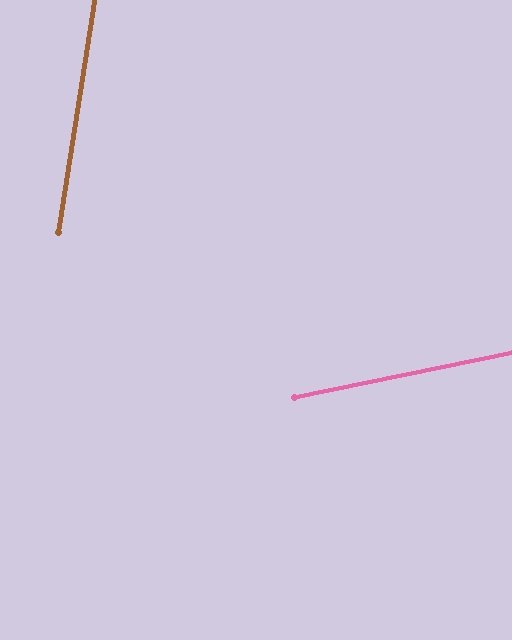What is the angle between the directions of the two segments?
Approximately 70 degrees.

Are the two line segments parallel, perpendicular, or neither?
Neither parallel nor perpendicular — they differ by about 70°.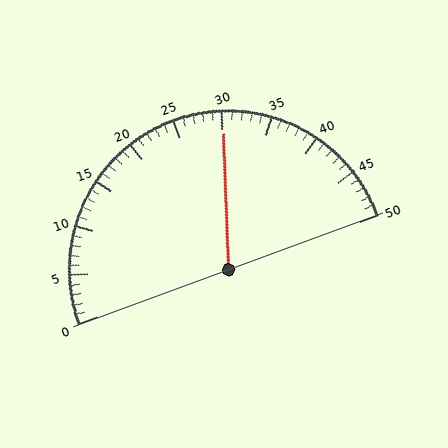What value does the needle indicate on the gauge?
The needle indicates approximately 30.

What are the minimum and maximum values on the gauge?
The gauge ranges from 0 to 50.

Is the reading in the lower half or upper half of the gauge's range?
The reading is in the upper half of the range (0 to 50).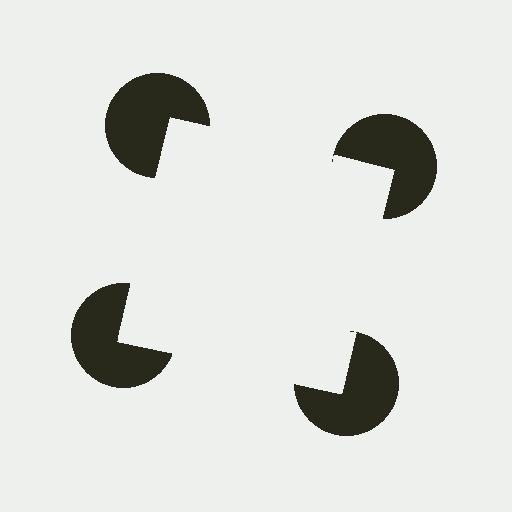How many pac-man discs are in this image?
There are 4 — one at each vertex of the illusory square.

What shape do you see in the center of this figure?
An illusory square — its edges are inferred from the aligned wedge cuts in the pac-man discs, not physically drawn.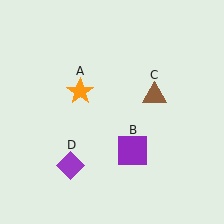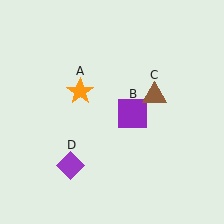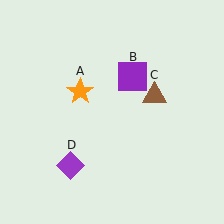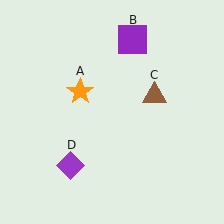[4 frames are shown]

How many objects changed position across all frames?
1 object changed position: purple square (object B).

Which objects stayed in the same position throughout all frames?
Orange star (object A) and brown triangle (object C) and purple diamond (object D) remained stationary.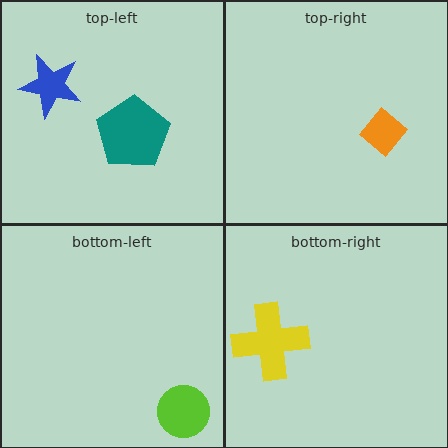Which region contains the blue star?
The top-left region.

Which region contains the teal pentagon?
The top-left region.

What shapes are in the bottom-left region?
The lime circle.